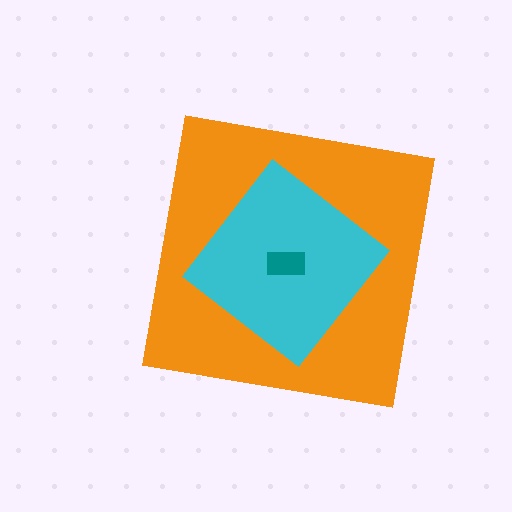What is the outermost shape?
The orange square.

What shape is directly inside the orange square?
The cyan diamond.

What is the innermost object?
The teal rectangle.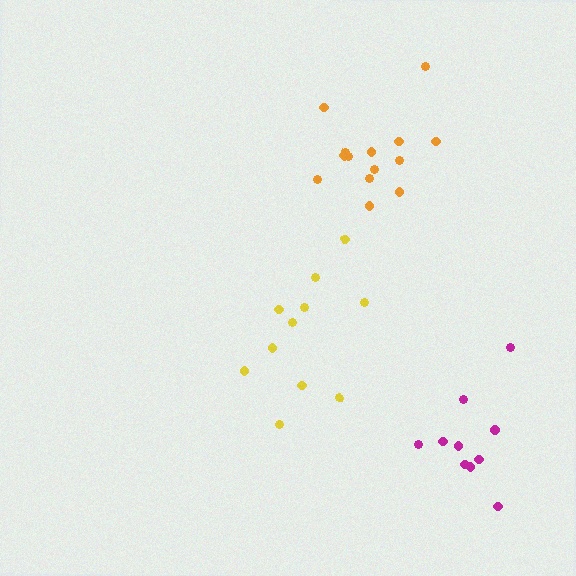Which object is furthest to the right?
The magenta cluster is rightmost.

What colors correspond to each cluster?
The clusters are colored: yellow, magenta, orange.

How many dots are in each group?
Group 1: 11 dots, Group 2: 11 dots, Group 3: 14 dots (36 total).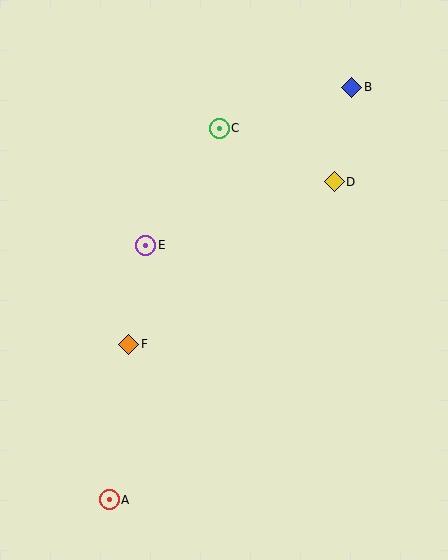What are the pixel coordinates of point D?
Point D is at (334, 182).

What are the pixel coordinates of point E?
Point E is at (146, 245).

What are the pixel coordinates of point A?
Point A is at (109, 500).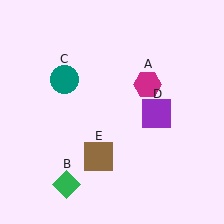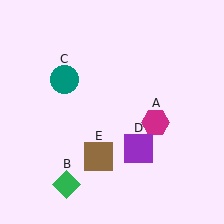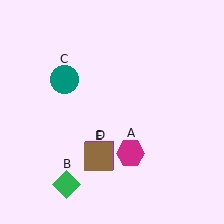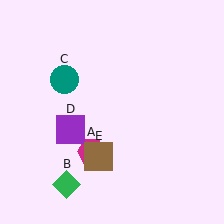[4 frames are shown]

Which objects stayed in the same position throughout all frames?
Green diamond (object B) and teal circle (object C) and brown square (object E) remained stationary.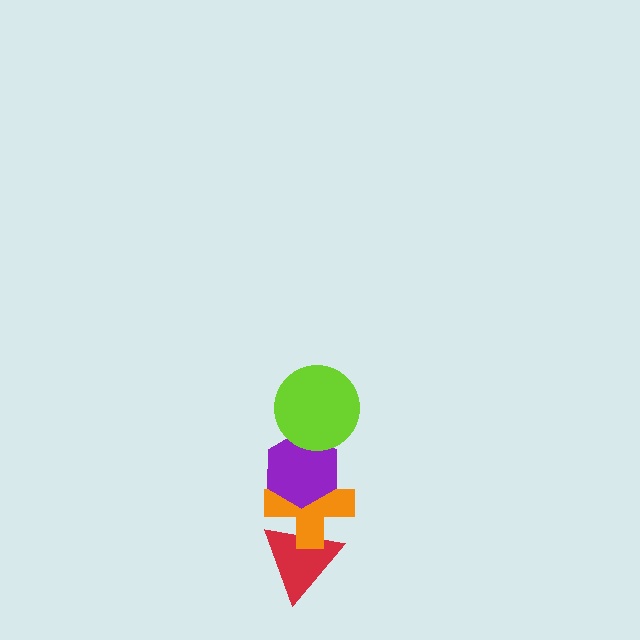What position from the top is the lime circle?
The lime circle is 1st from the top.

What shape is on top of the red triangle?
The orange cross is on top of the red triangle.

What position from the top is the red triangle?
The red triangle is 4th from the top.